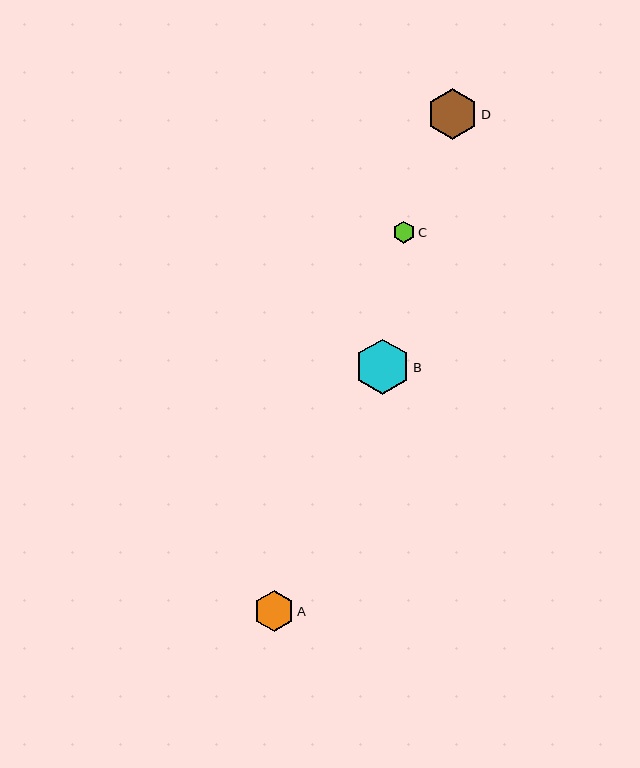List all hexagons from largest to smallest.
From largest to smallest: B, D, A, C.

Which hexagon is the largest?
Hexagon B is the largest with a size of approximately 55 pixels.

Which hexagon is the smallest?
Hexagon C is the smallest with a size of approximately 22 pixels.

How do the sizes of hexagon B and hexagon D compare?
Hexagon B and hexagon D are approximately the same size.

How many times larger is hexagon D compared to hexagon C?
Hexagon D is approximately 2.3 times the size of hexagon C.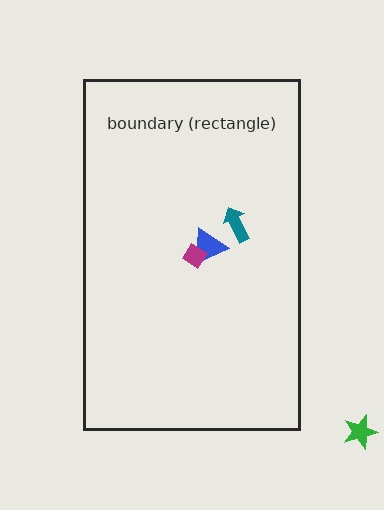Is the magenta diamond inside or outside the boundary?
Inside.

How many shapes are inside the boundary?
3 inside, 1 outside.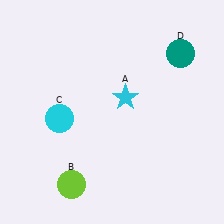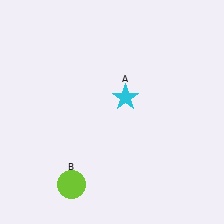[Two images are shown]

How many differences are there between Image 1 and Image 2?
There are 2 differences between the two images.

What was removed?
The cyan circle (C), the teal circle (D) were removed in Image 2.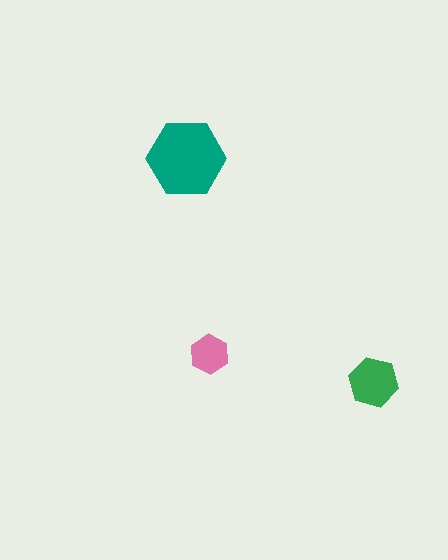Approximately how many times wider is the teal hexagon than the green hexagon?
About 1.5 times wider.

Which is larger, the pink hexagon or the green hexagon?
The green one.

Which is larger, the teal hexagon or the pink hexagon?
The teal one.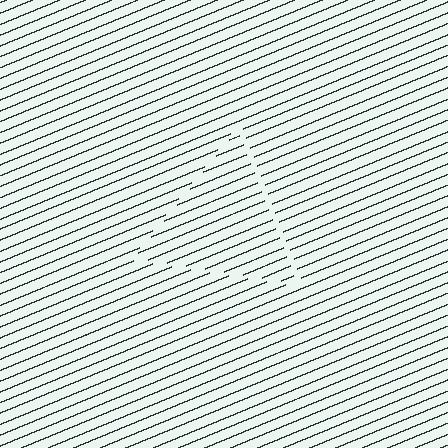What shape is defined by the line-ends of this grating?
An illusory triangle. The interior of the shape contains the same grating, shifted by half a period — the contour is defined by the phase discontinuity where line-ends from the inner and outer gratings abut.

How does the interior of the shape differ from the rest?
The interior of the shape contains the same grating, shifted by half a period — the contour is defined by the phase discontinuity where line-ends from the inner and outer gratings abut.